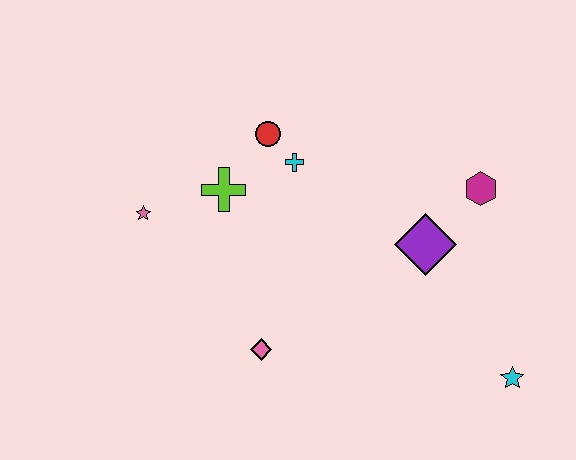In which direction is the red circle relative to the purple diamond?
The red circle is to the left of the purple diamond.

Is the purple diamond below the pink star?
Yes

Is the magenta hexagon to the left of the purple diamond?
No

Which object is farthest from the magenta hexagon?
The pink star is farthest from the magenta hexagon.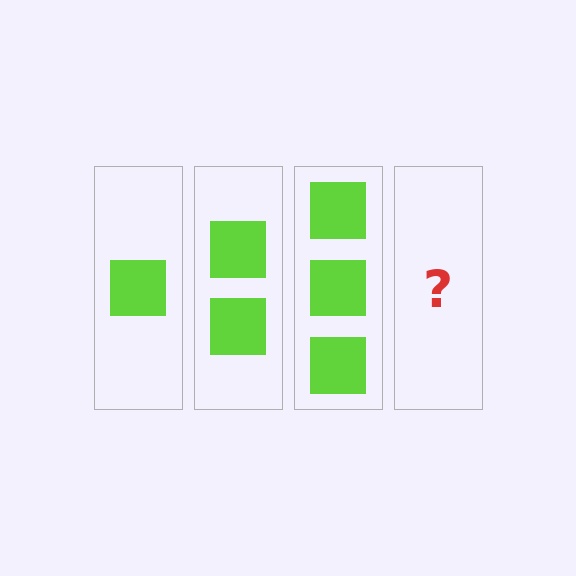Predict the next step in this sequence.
The next step is 4 squares.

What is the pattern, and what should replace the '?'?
The pattern is that each step adds one more square. The '?' should be 4 squares.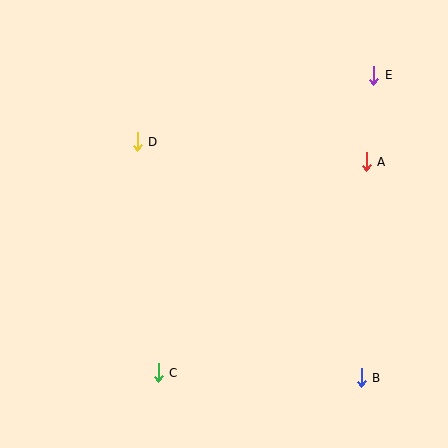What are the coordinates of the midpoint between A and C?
The midpoint between A and C is at (262, 267).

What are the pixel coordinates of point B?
Point B is at (361, 378).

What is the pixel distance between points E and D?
The distance between E and D is 246 pixels.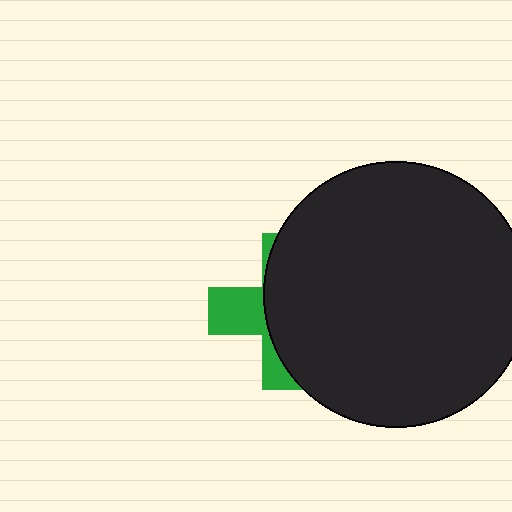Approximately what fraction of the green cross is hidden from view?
Roughly 66% of the green cross is hidden behind the black circle.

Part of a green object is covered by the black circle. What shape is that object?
It is a cross.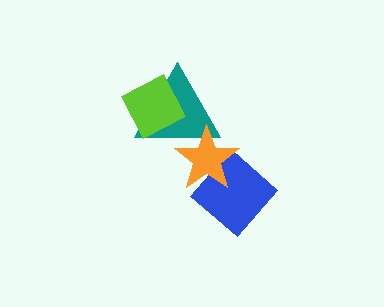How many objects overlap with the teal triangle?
2 objects overlap with the teal triangle.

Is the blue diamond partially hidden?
Yes, it is partially covered by another shape.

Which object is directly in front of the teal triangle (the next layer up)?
The lime diamond is directly in front of the teal triangle.